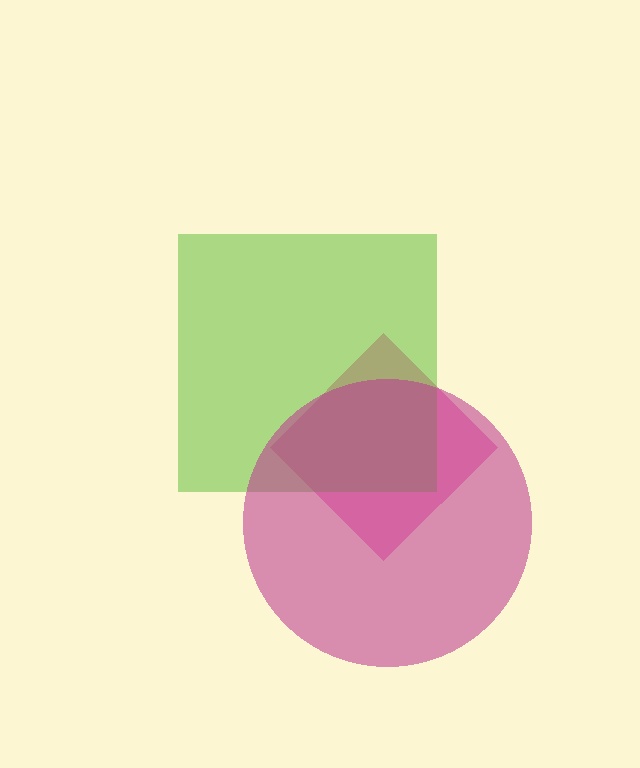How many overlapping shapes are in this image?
There are 3 overlapping shapes in the image.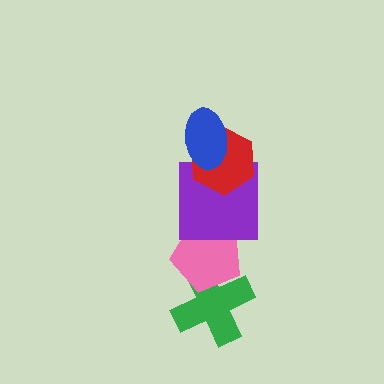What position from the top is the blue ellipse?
The blue ellipse is 1st from the top.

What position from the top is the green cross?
The green cross is 5th from the top.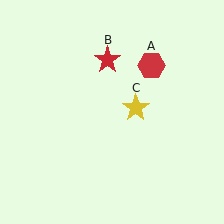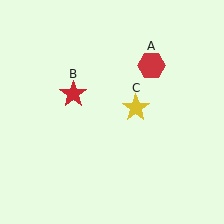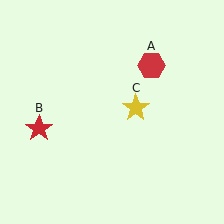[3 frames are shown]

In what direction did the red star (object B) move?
The red star (object B) moved down and to the left.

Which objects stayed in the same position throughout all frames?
Red hexagon (object A) and yellow star (object C) remained stationary.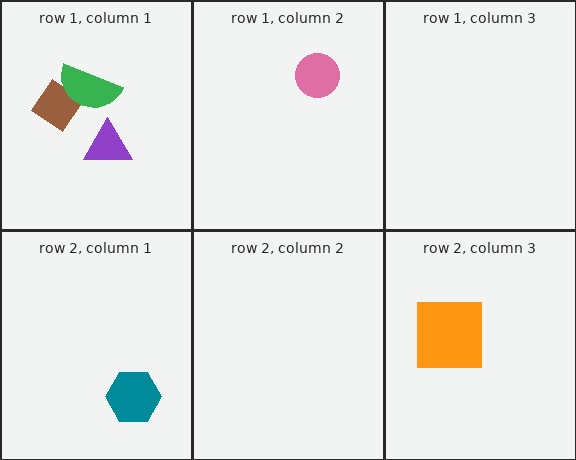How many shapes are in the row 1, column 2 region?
1.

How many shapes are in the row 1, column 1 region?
3.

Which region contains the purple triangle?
The row 1, column 1 region.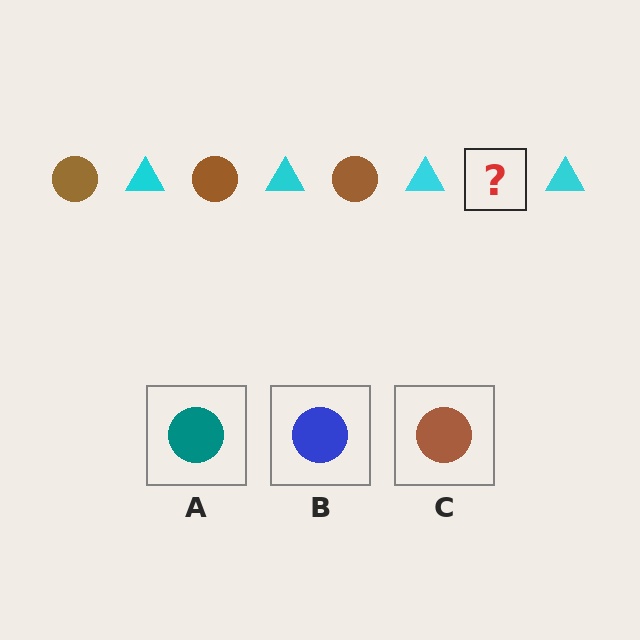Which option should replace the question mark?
Option C.